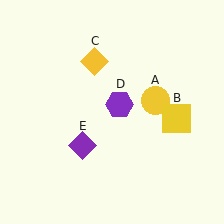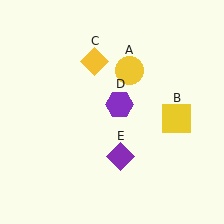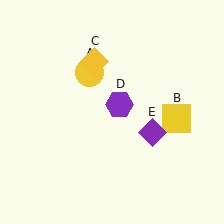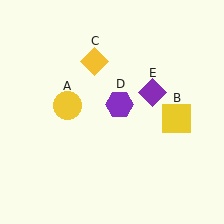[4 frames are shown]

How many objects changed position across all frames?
2 objects changed position: yellow circle (object A), purple diamond (object E).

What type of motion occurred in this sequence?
The yellow circle (object A), purple diamond (object E) rotated counterclockwise around the center of the scene.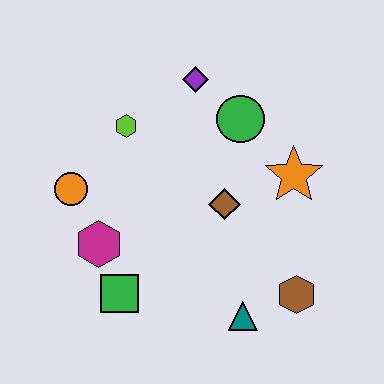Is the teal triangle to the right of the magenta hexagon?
Yes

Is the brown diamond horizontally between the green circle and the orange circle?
Yes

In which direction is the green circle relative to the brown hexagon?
The green circle is above the brown hexagon.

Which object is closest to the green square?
The magenta hexagon is closest to the green square.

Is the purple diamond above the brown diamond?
Yes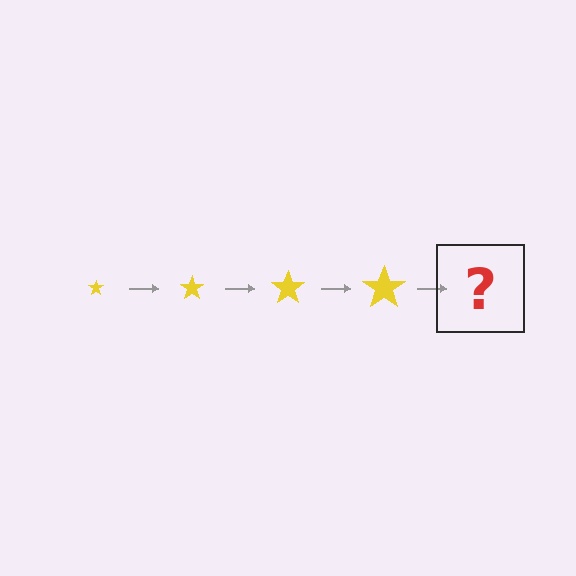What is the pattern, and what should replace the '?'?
The pattern is that the star gets progressively larger each step. The '?' should be a yellow star, larger than the previous one.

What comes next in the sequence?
The next element should be a yellow star, larger than the previous one.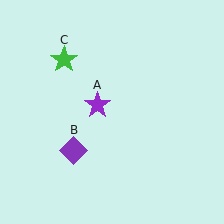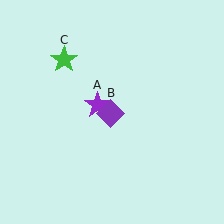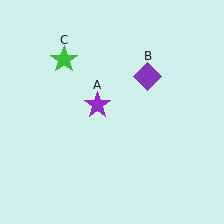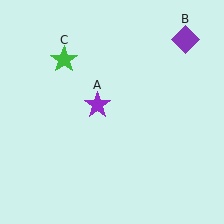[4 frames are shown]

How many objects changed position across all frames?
1 object changed position: purple diamond (object B).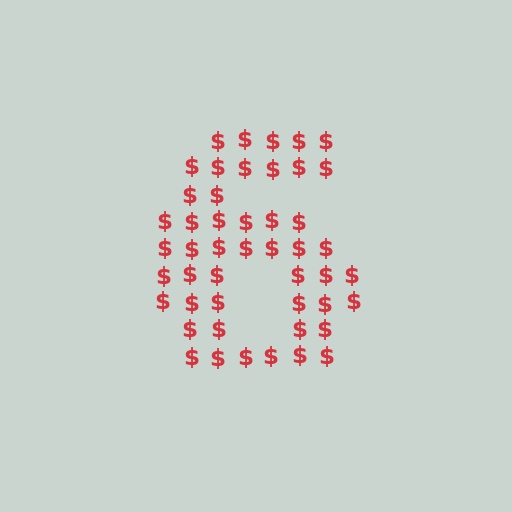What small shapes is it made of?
It is made of small dollar signs.